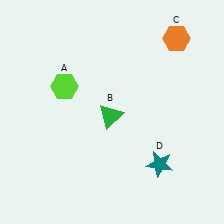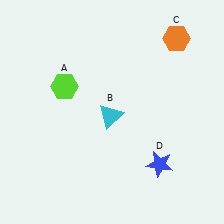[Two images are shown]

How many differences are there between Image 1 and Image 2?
There are 2 differences between the two images.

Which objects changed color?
B changed from green to cyan. D changed from teal to blue.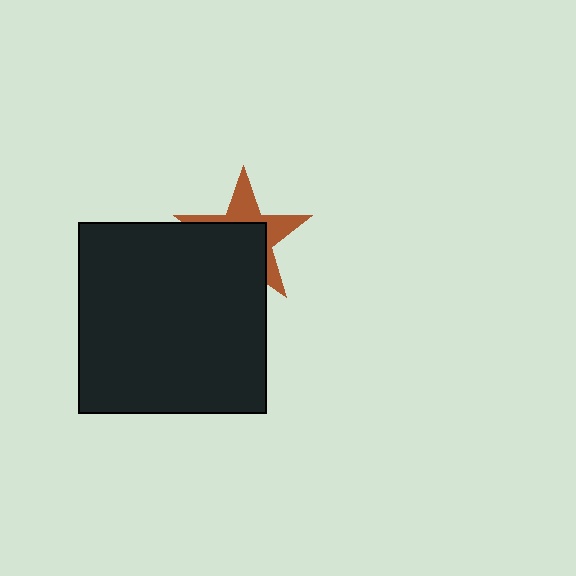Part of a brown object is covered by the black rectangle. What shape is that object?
It is a star.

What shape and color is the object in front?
The object in front is a black rectangle.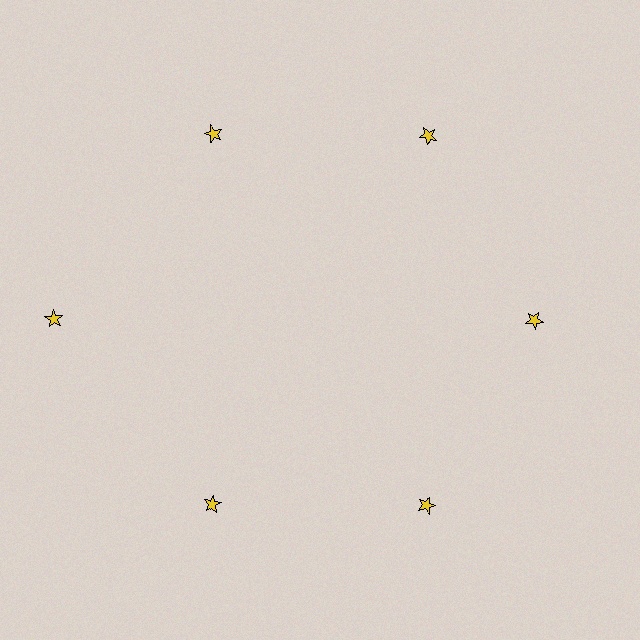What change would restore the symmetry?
The symmetry would be restored by moving it inward, back onto the ring so that all 6 stars sit at equal angles and equal distance from the center.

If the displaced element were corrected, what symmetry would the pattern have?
It would have 6-fold rotational symmetry — the pattern would map onto itself every 60 degrees.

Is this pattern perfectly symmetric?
No. The 6 yellow stars are arranged in a ring, but one element near the 9 o'clock position is pushed outward from the center, breaking the 6-fold rotational symmetry.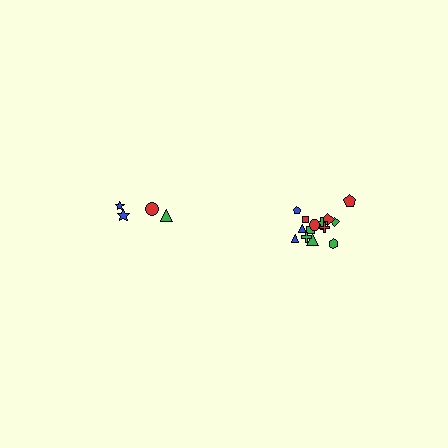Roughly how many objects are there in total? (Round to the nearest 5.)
Roughly 20 objects in total.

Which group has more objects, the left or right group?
The right group.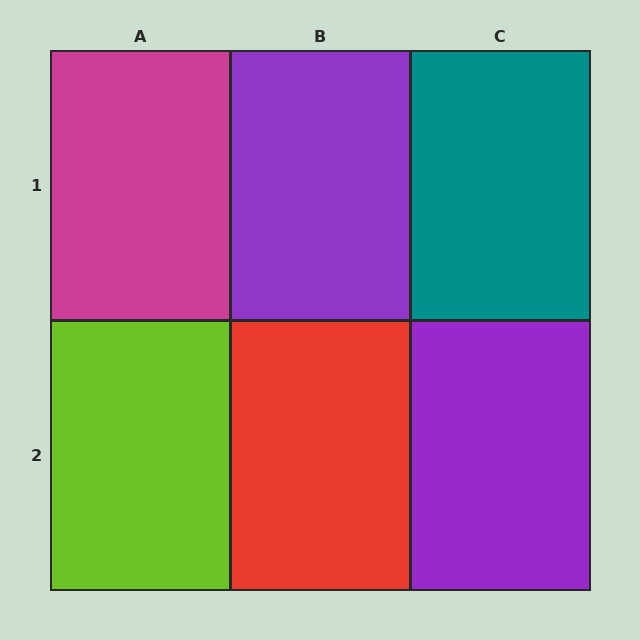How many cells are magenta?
1 cell is magenta.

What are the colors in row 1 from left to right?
Magenta, purple, teal.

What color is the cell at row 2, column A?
Lime.